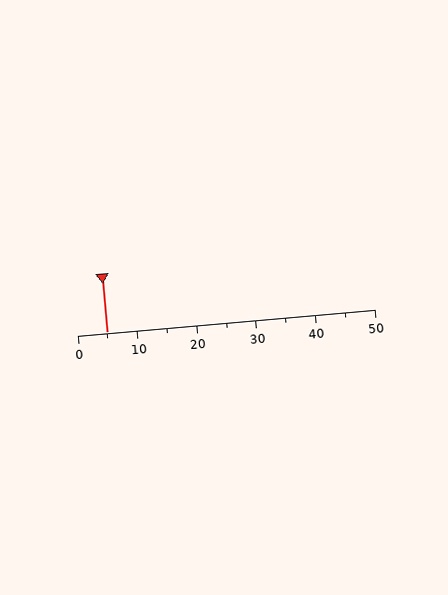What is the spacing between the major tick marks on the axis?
The major ticks are spaced 10 apart.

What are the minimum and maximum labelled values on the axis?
The axis runs from 0 to 50.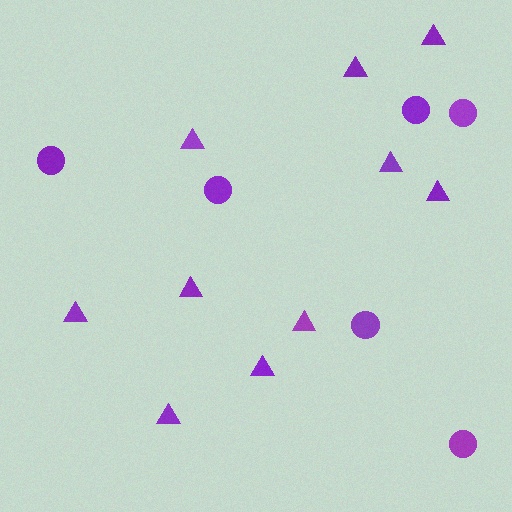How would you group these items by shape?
There are 2 groups: one group of circles (6) and one group of triangles (10).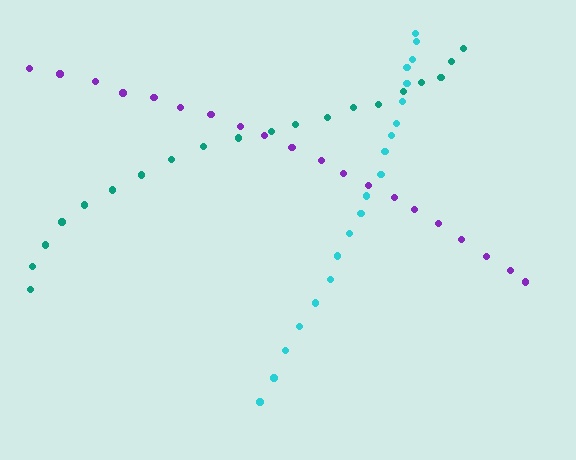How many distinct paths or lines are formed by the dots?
There are 3 distinct paths.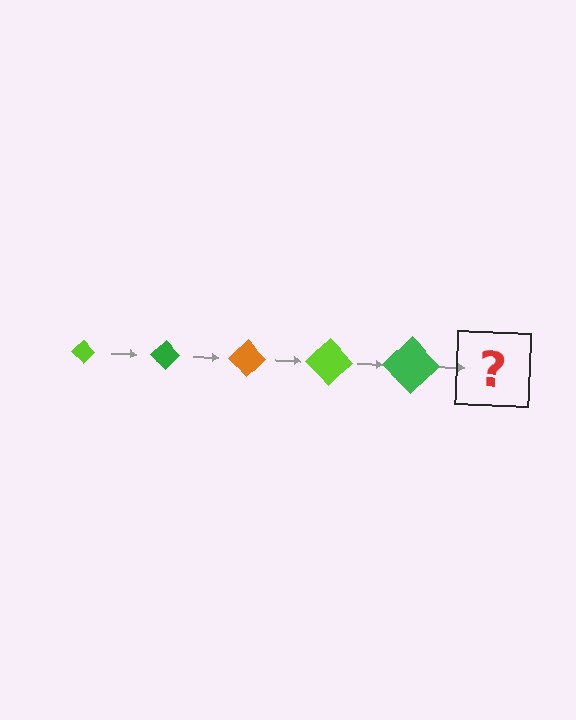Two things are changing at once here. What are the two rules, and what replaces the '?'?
The two rules are that the diamond grows larger each step and the color cycles through lime, green, and orange. The '?' should be an orange diamond, larger than the previous one.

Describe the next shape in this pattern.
It should be an orange diamond, larger than the previous one.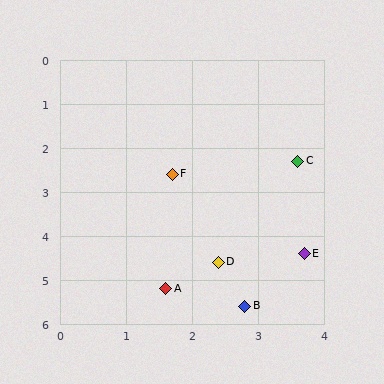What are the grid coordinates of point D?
Point D is at approximately (2.4, 4.6).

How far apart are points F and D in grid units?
Points F and D are about 2.1 grid units apart.